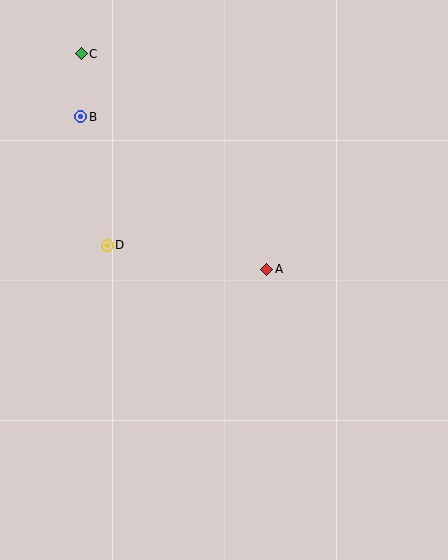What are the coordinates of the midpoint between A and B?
The midpoint between A and B is at (174, 193).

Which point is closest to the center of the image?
Point A at (267, 269) is closest to the center.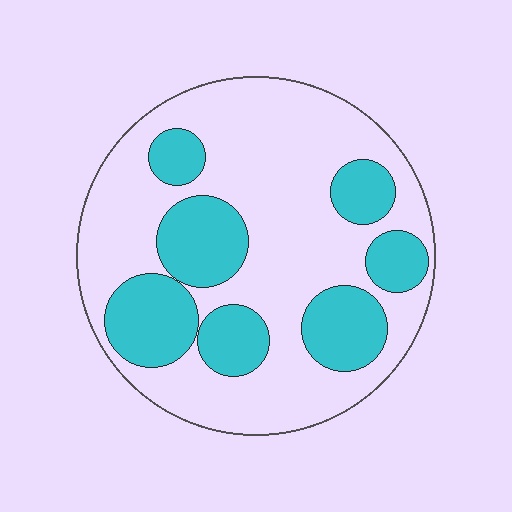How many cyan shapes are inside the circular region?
7.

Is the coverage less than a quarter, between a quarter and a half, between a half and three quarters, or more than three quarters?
Between a quarter and a half.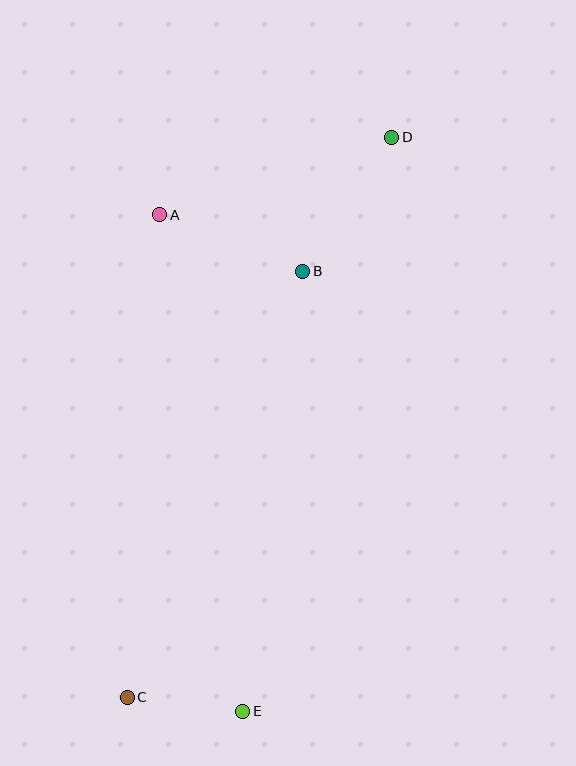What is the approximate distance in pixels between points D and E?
The distance between D and E is approximately 593 pixels.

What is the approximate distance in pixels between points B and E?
The distance between B and E is approximately 444 pixels.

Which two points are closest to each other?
Points C and E are closest to each other.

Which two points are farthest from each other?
Points C and D are farthest from each other.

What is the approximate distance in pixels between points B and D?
The distance between B and D is approximately 161 pixels.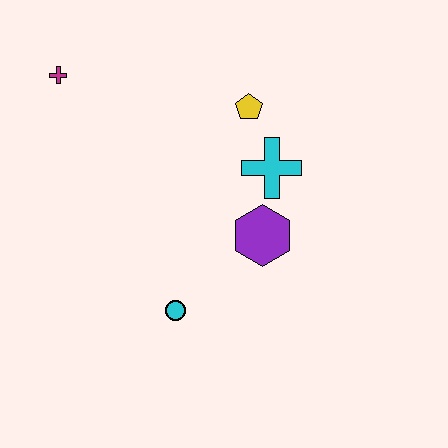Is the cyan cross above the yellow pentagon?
No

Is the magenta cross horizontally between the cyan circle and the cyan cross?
No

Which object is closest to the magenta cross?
The yellow pentagon is closest to the magenta cross.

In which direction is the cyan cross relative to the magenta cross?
The cyan cross is to the right of the magenta cross.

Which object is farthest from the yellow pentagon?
The cyan circle is farthest from the yellow pentagon.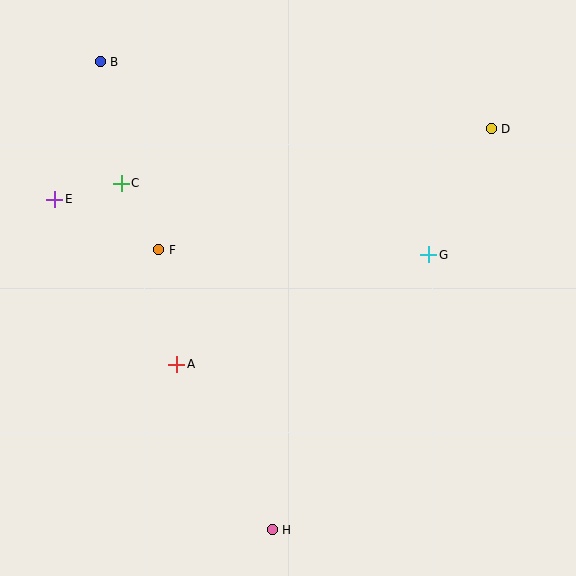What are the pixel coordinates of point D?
Point D is at (491, 129).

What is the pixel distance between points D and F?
The distance between D and F is 354 pixels.